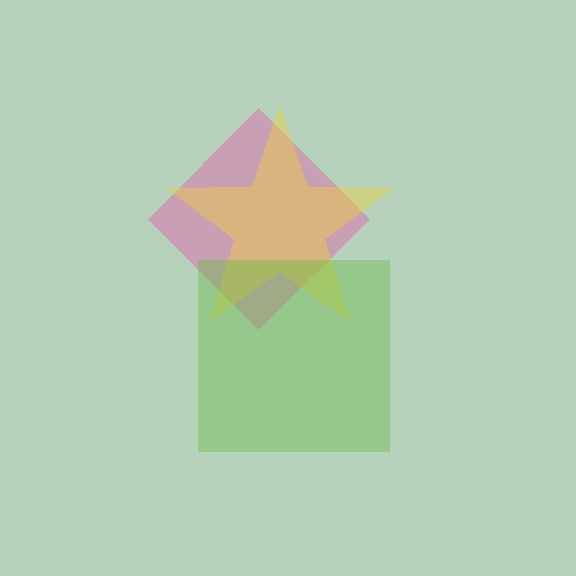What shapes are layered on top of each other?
The layered shapes are: a pink diamond, a yellow star, a lime square.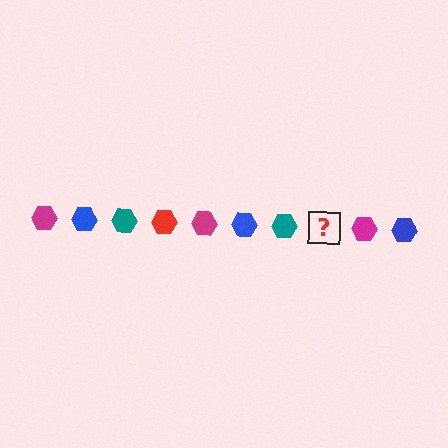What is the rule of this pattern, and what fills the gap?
The rule is that the pattern cycles through magenta, blue, teal, red hexagons. The gap should be filled with a red hexagon.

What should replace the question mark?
The question mark should be replaced with a red hexagon.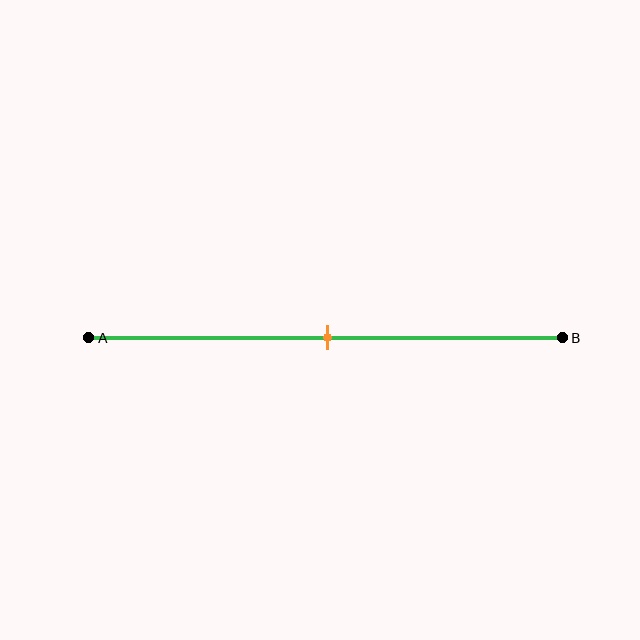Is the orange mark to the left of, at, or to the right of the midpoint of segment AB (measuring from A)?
The orange mark is approximately at the midpoint of segment AB.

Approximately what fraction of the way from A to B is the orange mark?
The orange mark is approximately 50% of the way from A to B.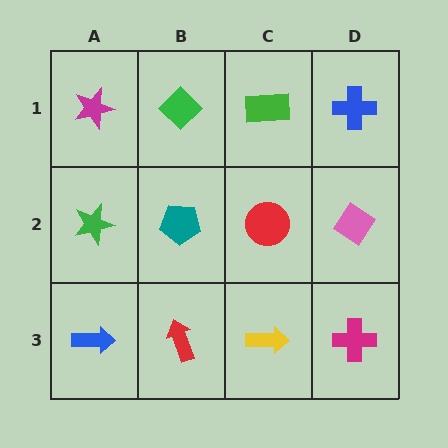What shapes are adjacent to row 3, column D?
A pink diamond (row 2, column D), a yellow arrow (row 3, column C).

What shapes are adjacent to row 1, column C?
A red circle (row 2, column C), a green diamond (row 1, column B), a blue cross (row 1, column D).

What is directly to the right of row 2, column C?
A pink diamond.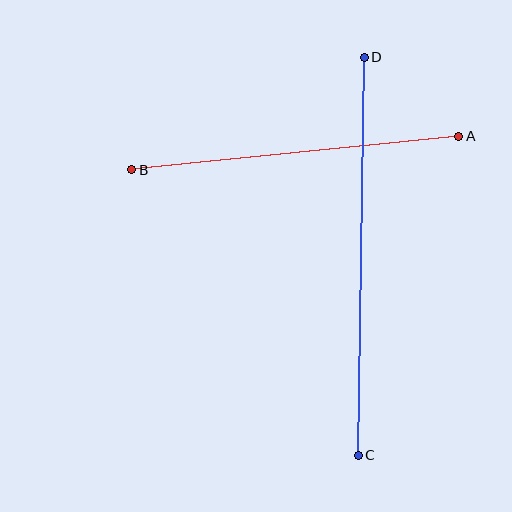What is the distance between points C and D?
The distance is approximately 398 pixels.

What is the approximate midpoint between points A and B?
The midpoint is at approximately (295, 153) pixels.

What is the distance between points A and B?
The distance is approximately 329 pixels.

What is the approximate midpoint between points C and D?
The midpoint is at approximately (361, 256) pixels.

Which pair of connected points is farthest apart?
Points C and D are farthest apart.